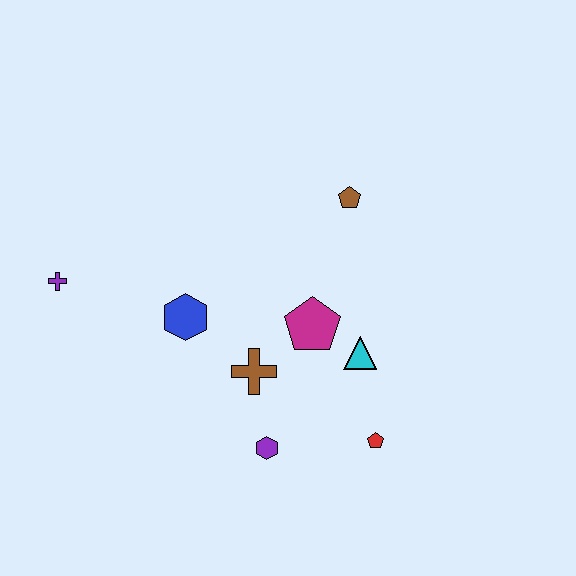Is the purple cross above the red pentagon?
Yes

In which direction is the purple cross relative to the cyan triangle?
The purple cross is to the left of the cyan triangle.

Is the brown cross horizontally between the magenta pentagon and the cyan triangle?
No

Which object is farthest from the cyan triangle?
The purple cross is farthest from the cyan triangle.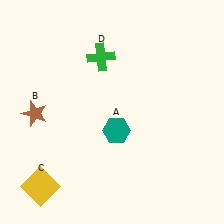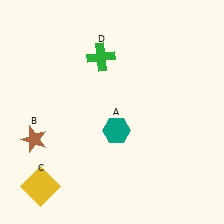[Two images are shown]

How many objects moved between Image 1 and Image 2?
1 object moved between the two images.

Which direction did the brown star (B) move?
The brown star (B) moved down.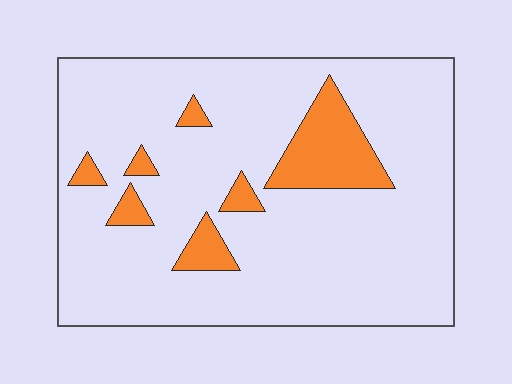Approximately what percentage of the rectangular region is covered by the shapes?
Approximately 15%.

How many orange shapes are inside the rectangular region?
7.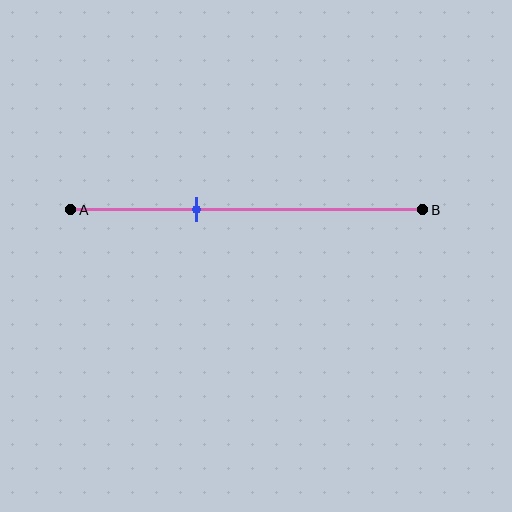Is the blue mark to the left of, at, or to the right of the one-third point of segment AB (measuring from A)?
The blue mark is approximately at the one-third point of segment AB.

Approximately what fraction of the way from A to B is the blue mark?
The blue mark is approximately 35% of the way from A to B.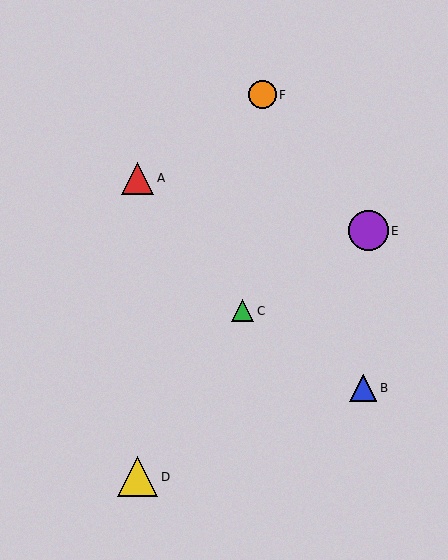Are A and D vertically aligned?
Yes, both are at x≈138.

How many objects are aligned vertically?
2 objects (A, D) are aligned vertically.